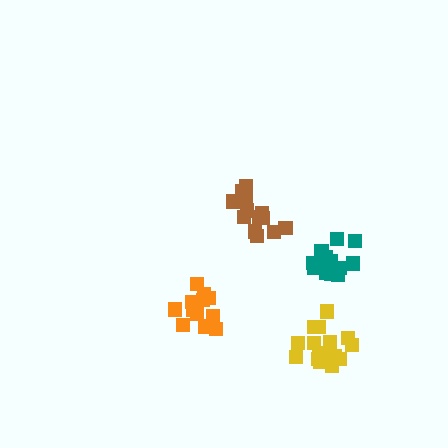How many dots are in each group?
Group 1: 13 dots, Group 2: 16 dots, Group 3: 17 dots, Group 4: 13 dots (59 total).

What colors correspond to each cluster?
The clusters are colored: orange, teal, yellow, brown.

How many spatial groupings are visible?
There are 4 spatial groupings.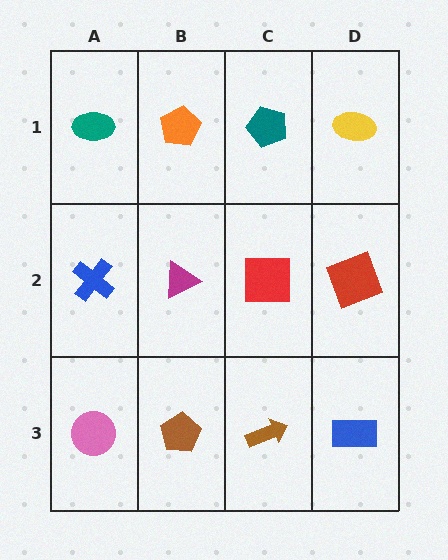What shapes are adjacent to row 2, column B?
An orange pentagon (row 1, column B), a brown pentagon (row 3, column B), a blue cross (row 2, column A), a red square (row 2, column C).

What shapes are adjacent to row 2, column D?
A yellow ellipse (row 1, column D), a blue rectangle (row 3, column D), a red square (row 2, column C).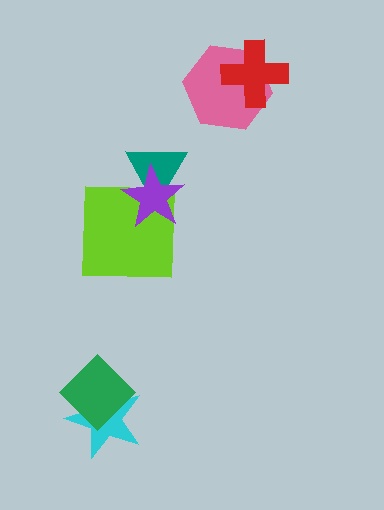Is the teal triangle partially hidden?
Yes, it is partially covered by another shape.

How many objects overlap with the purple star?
2 objects overlap with the purple star.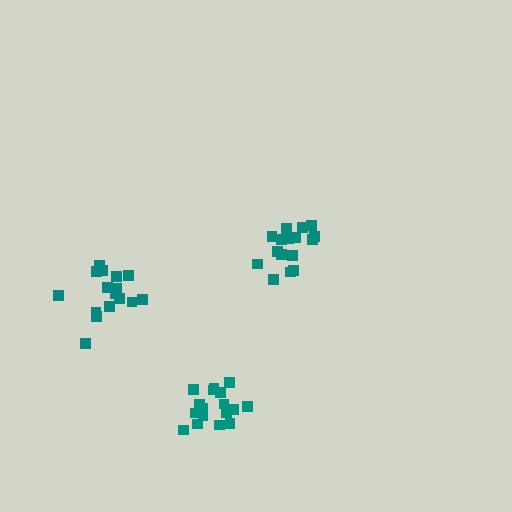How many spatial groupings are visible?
There are 3 spatial groupings.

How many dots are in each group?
Group 1: 17 dots, Group 2: 17 dots, Group 3: 16 dots (50 total).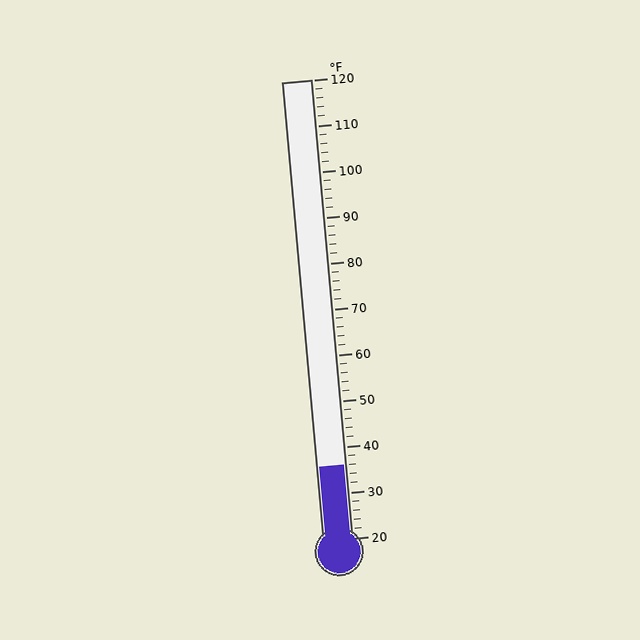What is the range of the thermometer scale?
The thermometer scale ranges from 20°F to 120°F.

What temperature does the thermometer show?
The thermometer shows approximately 36°F.